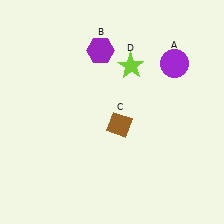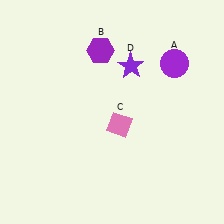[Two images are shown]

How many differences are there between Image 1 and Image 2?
There are 2 differences between the two images.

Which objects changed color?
C changed from brown to pink. D changed from lime to purple.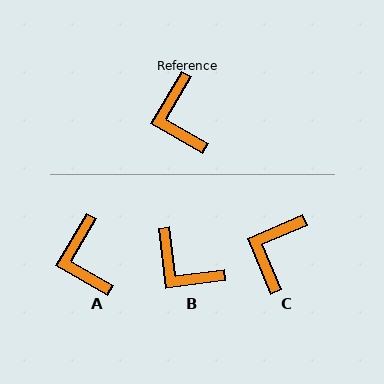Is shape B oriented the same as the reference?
No, it is off by about 37 degrees.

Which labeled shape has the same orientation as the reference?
A.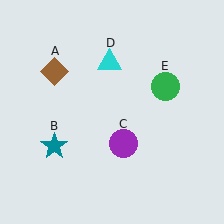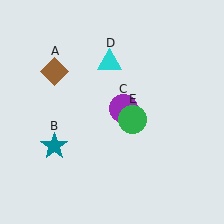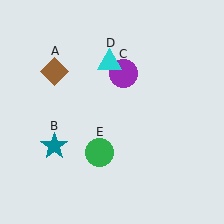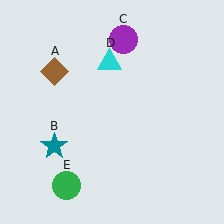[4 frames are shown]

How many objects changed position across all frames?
2 objects changed position: purple circle (object C), green circle (object E).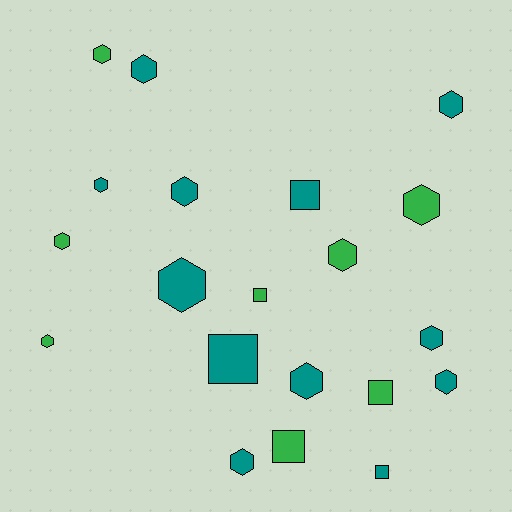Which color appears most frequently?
Teal, with 12 objects.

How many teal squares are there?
There are 3 teal squares.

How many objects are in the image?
There are 20 objects.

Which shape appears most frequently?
Hexagon, with 14 objects.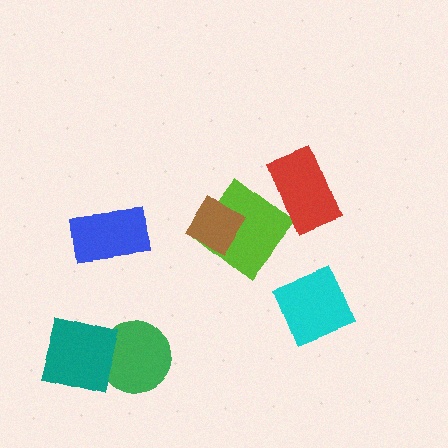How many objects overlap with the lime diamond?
1 object overlaps with the lime diamond.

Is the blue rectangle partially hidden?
No, no other shape covers it.